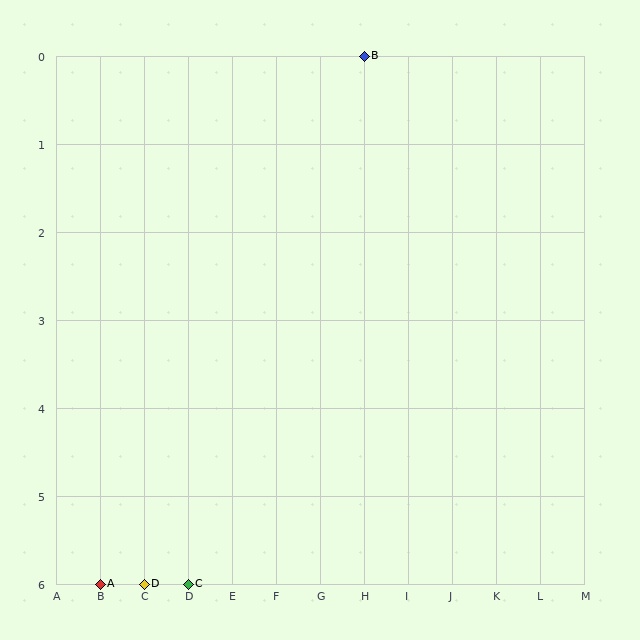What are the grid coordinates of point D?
Point D is at grid coordinates (C, 6).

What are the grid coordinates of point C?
Point C is at grid coordinates (D, 6).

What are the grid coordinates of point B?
Point B is at grid coordinates (H, 0).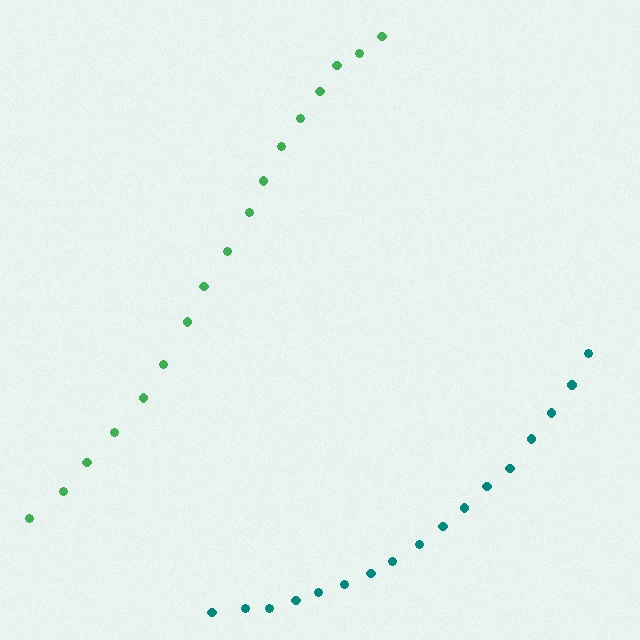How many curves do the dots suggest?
There are 2 distinct paths.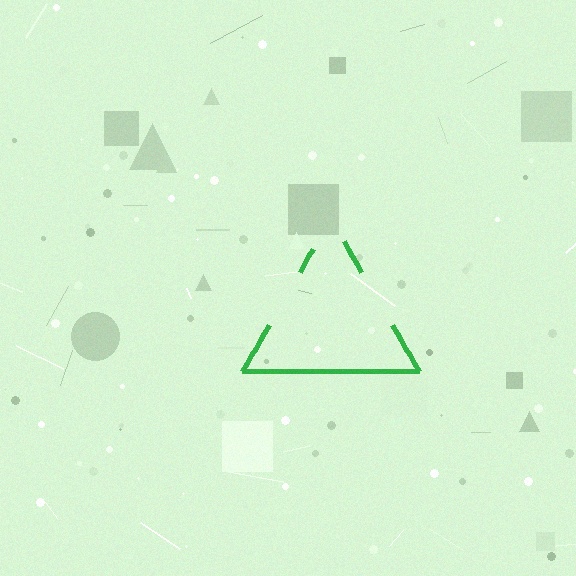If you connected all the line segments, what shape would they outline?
They would outline a triangle.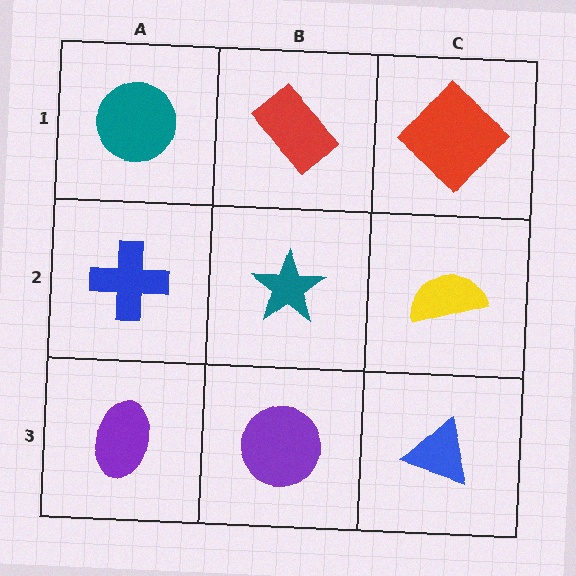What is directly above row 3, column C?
A yellow semicircle.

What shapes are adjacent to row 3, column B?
A teal star (row 2, column B), a purple ellipse (row 3, column A), a blue triangle (row 3, column C).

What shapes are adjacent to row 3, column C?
A yellow semicircle (row 2, column C), a purple circle (row 3, column B).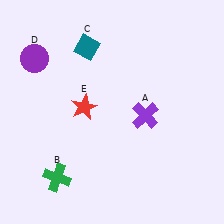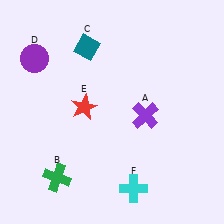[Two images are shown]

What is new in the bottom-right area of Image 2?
A cyan cross (F) was added in the bottom-right area of Image 2.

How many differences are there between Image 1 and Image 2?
There is 1 difference between the two images.